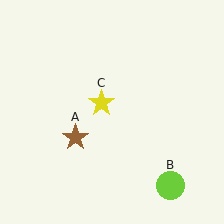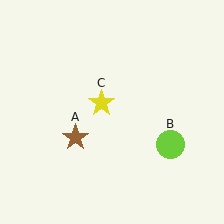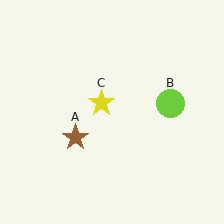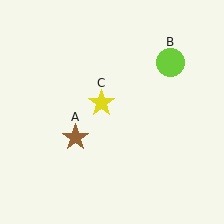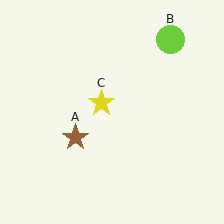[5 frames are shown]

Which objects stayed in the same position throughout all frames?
Brown star (object A) and yellow star (object C) remained stationary.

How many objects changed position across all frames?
1 object changed position: lime circle (object B).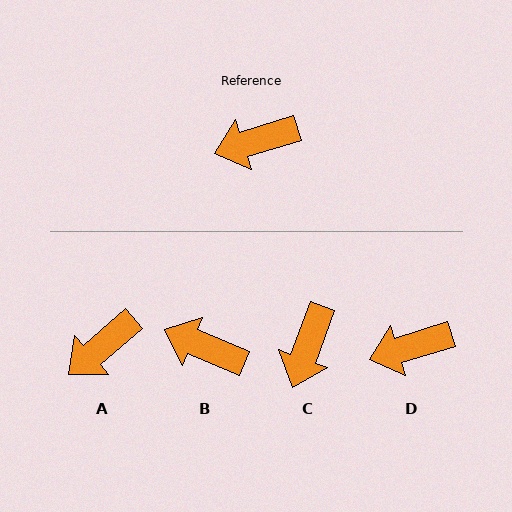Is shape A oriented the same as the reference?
No, it is off by about 23 degrees.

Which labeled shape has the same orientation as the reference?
D.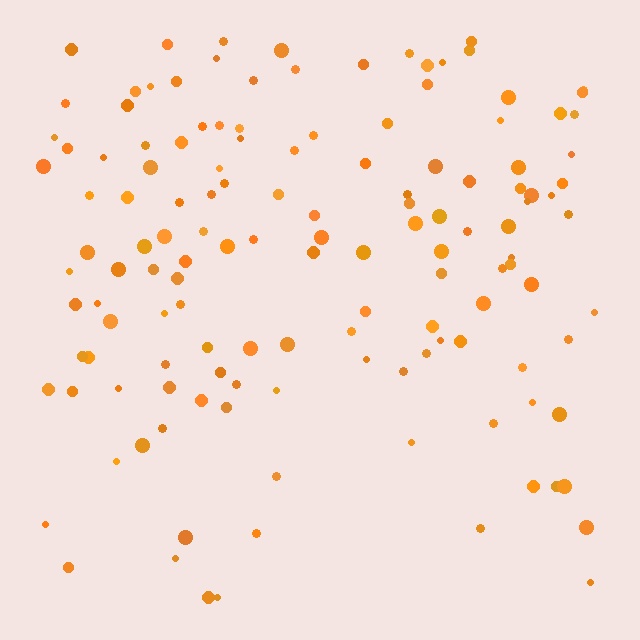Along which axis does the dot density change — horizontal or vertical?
Vertical.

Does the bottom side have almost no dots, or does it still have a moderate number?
Still a moderate number, just noticeably fewer than the top.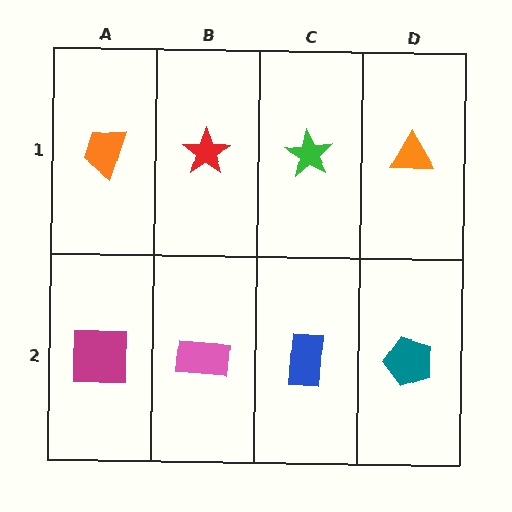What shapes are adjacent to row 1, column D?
A teal pentagon (row 2, column D), a green star (row 1, column C).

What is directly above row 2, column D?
An orange triangle.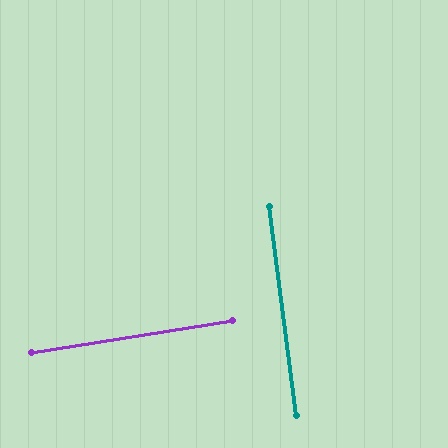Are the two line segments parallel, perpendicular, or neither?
Perpendicular — they meet at approximately 88°.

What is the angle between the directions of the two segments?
Approximately 88 degrees.